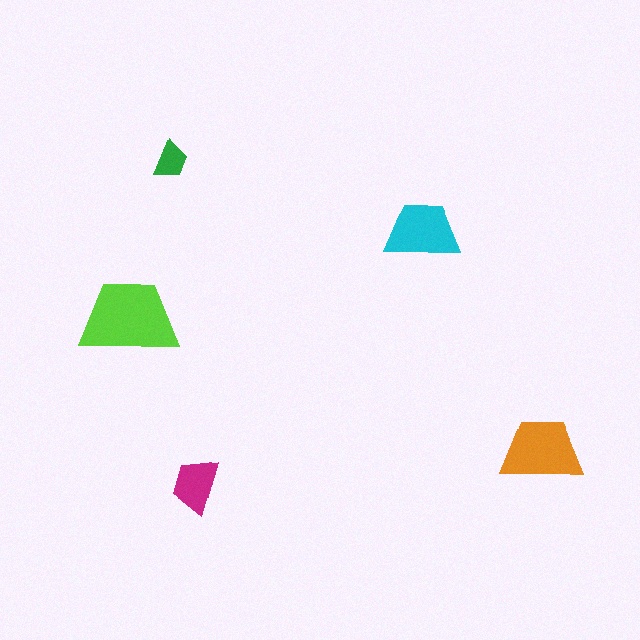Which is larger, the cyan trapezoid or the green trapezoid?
The cyan one.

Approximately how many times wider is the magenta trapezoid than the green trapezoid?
About 1.5 times wider.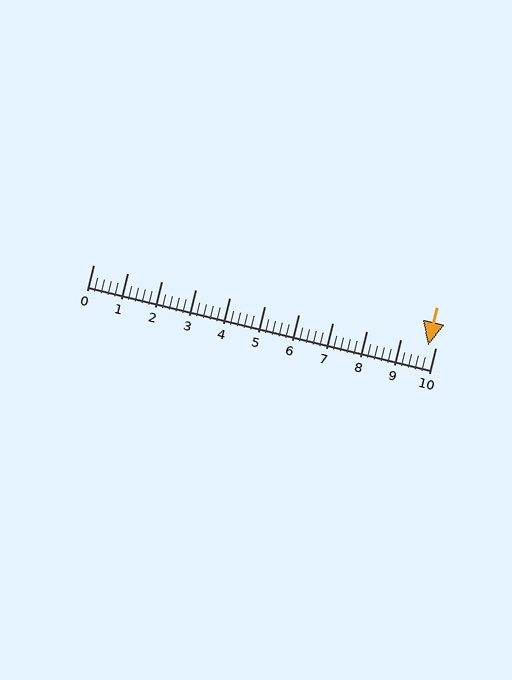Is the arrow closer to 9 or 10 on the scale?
The arrow is closer to 10.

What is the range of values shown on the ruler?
The ruler shows values from 0 to 10.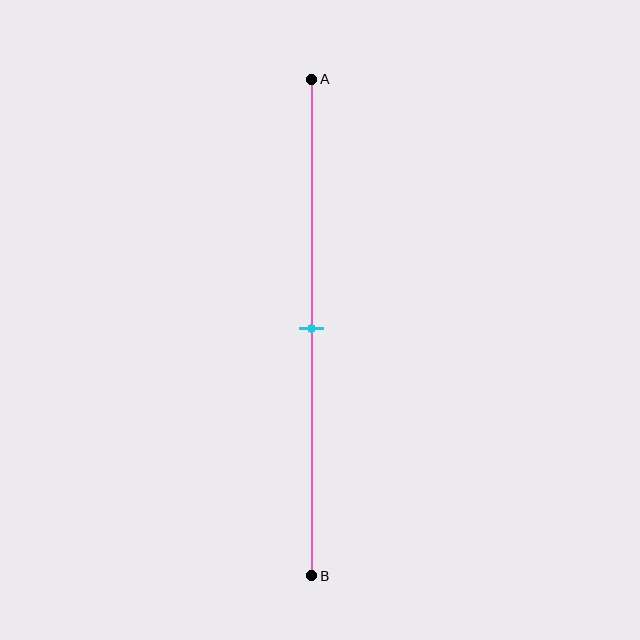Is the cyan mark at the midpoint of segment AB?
Yes, the mark is approximately at the midpoint.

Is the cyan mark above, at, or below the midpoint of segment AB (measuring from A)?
The cyan mark is approximately at the midpoint of segment AB.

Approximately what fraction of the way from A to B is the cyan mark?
The cyan mark is approximately 50% of the way from A to B.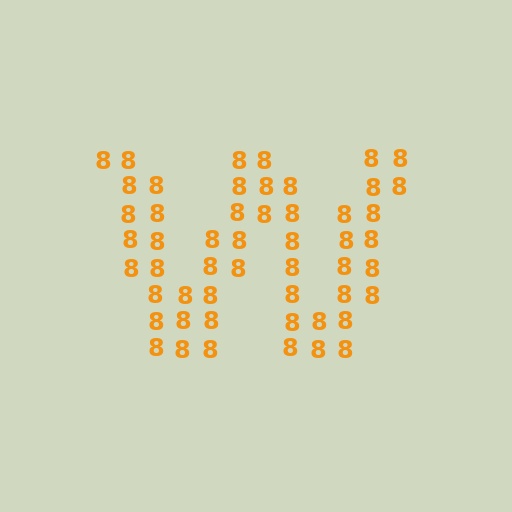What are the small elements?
The small elements are digit 8's.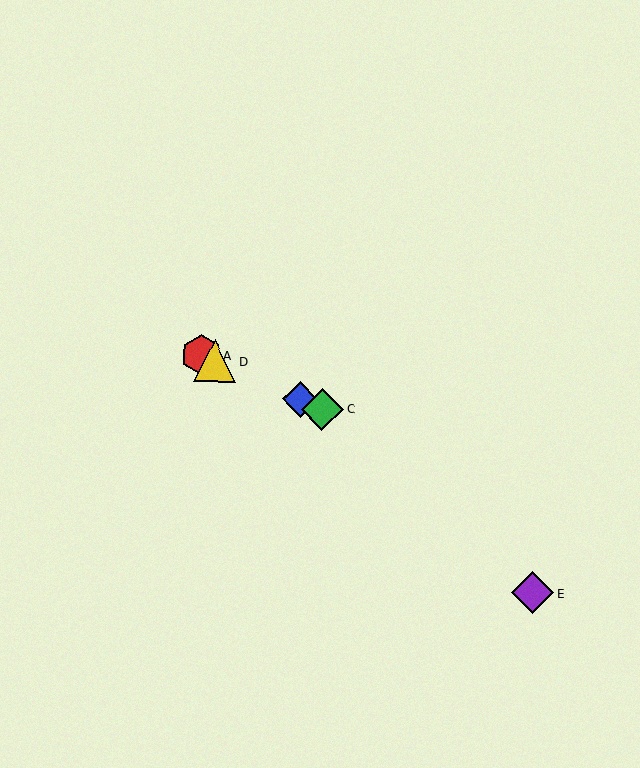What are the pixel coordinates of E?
Object E is at (533, 593).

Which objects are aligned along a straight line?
Objects A, B, C, D are aligned along a straight line.